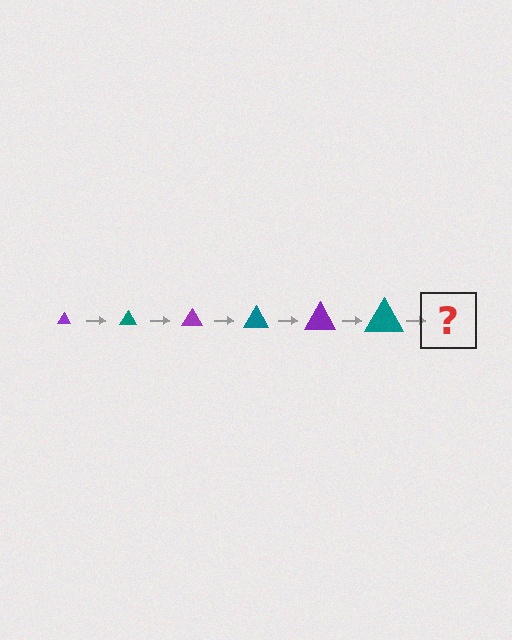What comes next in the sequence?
The next element should be a purple triangle, larger than the previous one.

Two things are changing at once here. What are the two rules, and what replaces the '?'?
The two rules are that the triangle grows larger each step and the color cycles through purple and teal. The '?' should be a purple triangle, larger than the previous one.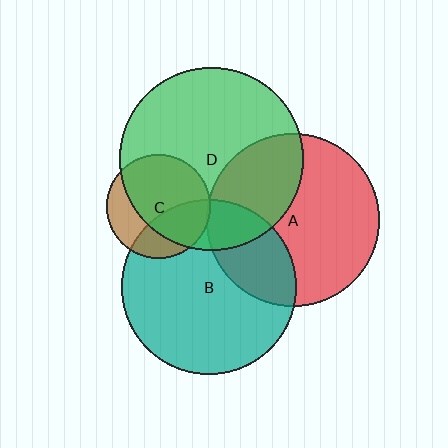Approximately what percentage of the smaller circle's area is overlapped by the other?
Approximately 35%.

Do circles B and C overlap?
Yes.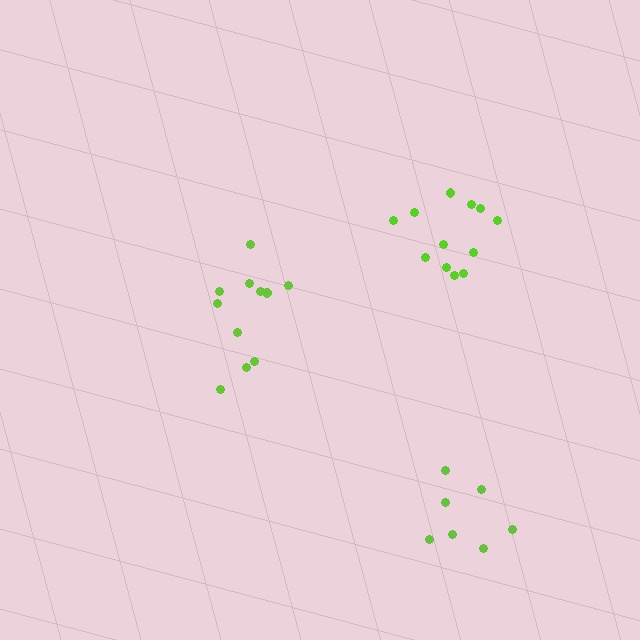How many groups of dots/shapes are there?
There are 3 groups.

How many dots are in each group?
Group 1: 7 dots, Group 2: 12 dots, Group 3: 11 dots (30 total).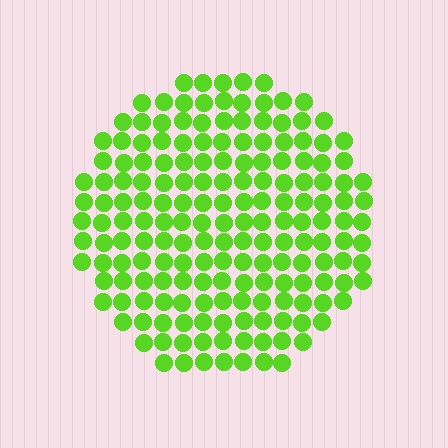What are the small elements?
The small elements are circles.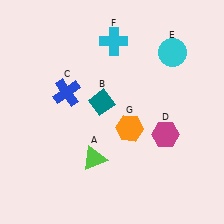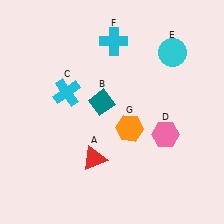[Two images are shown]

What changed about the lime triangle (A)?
In Image 1, A is lime. In Image 2, it changed to red.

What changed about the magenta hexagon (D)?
In Image 1, D is magenta. In Image 2, it changed to pink.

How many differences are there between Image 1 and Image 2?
There are 3 differences between the two images.